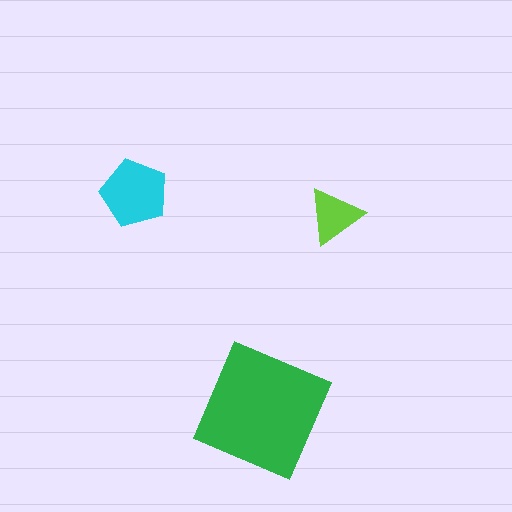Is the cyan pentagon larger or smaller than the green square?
Smaller.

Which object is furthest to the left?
The cyan pentagon is leftmost.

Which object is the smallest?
The lime triangle.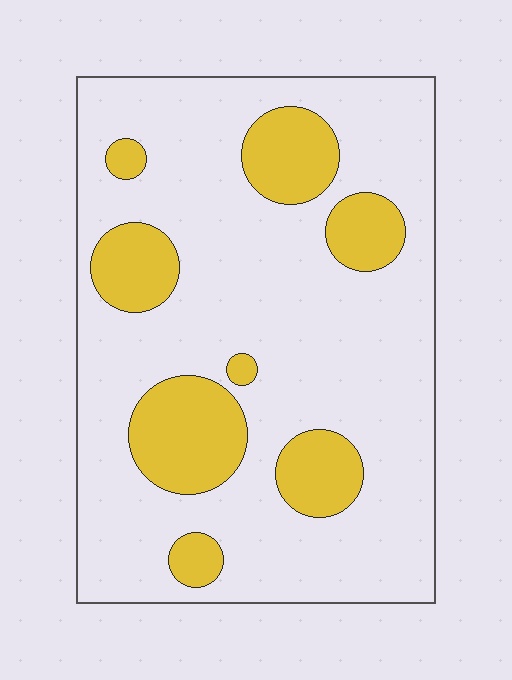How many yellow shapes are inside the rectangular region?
8.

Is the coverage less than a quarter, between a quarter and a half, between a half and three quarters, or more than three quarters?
Less than a quarter.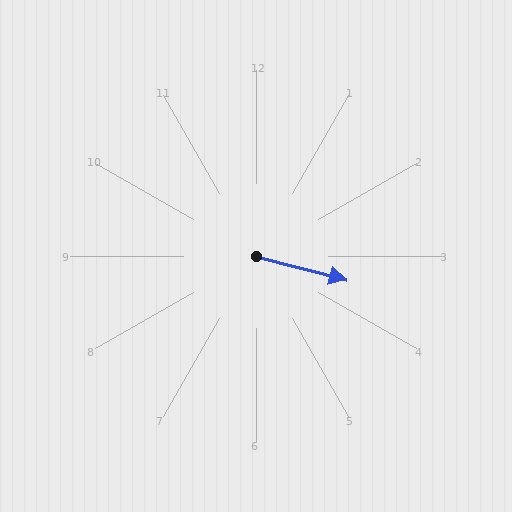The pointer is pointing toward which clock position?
Roughly 3 o'clock.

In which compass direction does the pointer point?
East.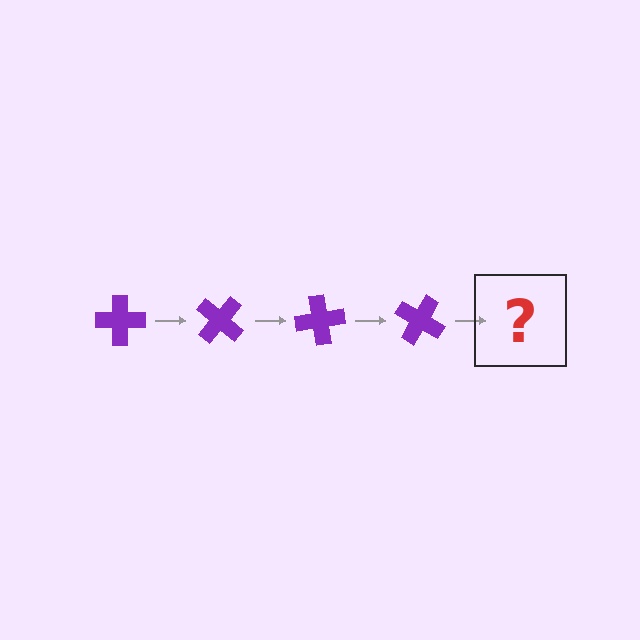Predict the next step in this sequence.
The next step is a purple cross rotated 160 degrees.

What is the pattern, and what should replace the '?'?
The pattern is that the cross rotates 40 degrees each step. The '?' should be a purple cross rotated 160 degrees.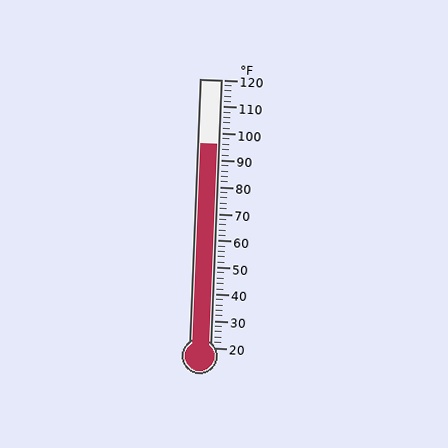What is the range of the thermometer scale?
The thermometer scale ranges from 20°F to 120°F.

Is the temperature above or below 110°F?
The temperature is below 110°F.